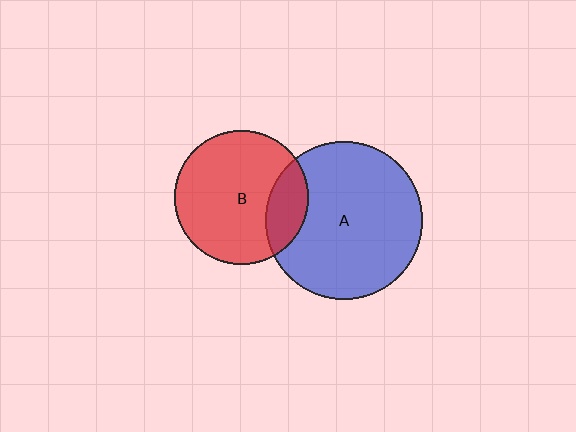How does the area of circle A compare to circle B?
Approximately 1.4 times.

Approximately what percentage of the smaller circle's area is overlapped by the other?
Approximately 20%.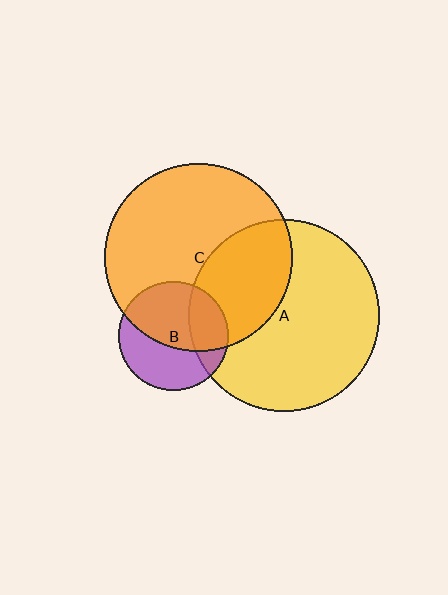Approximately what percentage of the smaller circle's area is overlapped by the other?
Approximately 35%.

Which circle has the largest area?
Circle A (yellow).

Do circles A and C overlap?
Yes.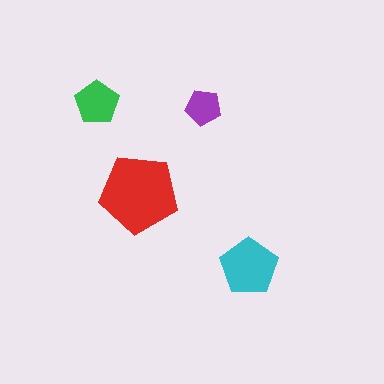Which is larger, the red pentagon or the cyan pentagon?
The red one.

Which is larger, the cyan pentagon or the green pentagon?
The cyan one.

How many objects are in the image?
There are 4 objects in the image.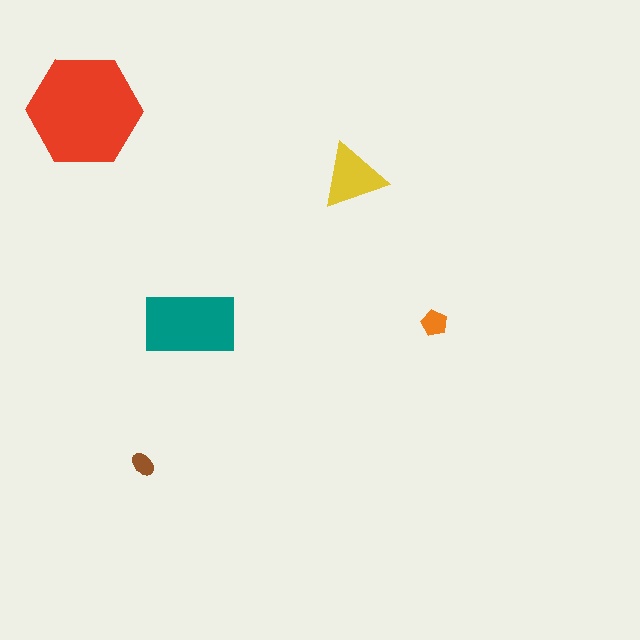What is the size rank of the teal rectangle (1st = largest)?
2nd.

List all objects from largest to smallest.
The red hexagon, the teal rectangle, the yellow triangle, the orange pentagon, the brown ellipse.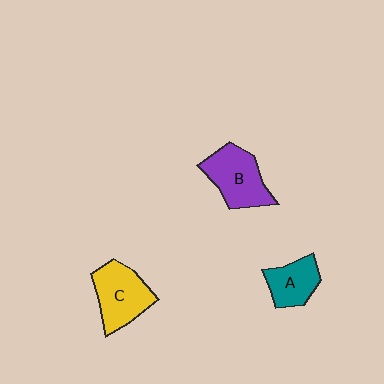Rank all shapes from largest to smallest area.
From largest to smallest: B (purple), C (yellow), A (teal).